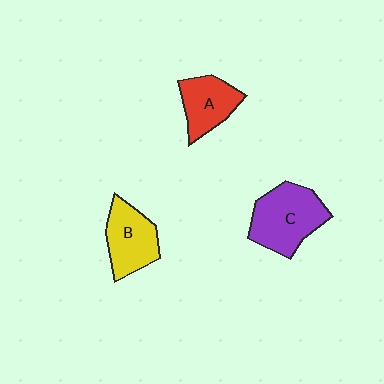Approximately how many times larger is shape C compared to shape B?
Approximately 1.3 times.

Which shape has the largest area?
Shape C (purple).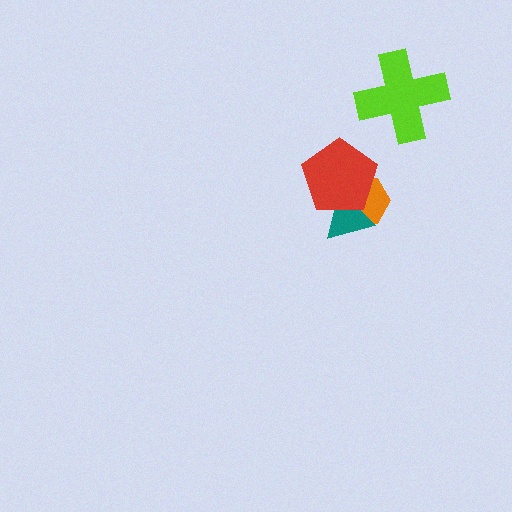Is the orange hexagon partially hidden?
Yes, it is partially covered by another shape.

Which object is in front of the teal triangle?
The red pentagon is in front of the teal triangle.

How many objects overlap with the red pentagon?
2 objects overlap with the red pentagon.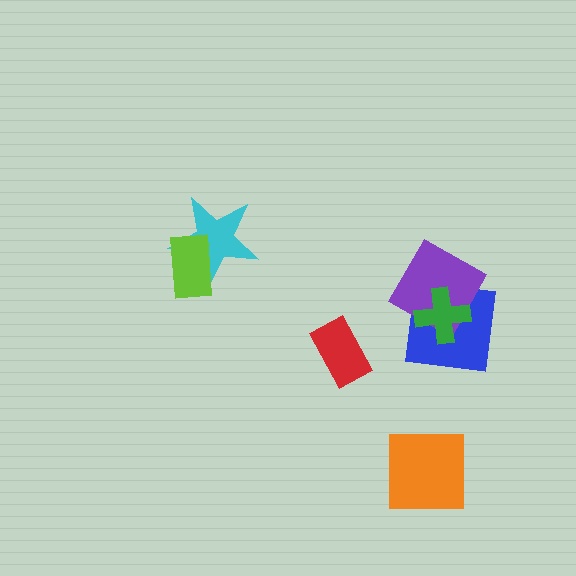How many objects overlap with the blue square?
2 objects overlap with the blue square.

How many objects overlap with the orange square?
0 objects overlap with the orange square.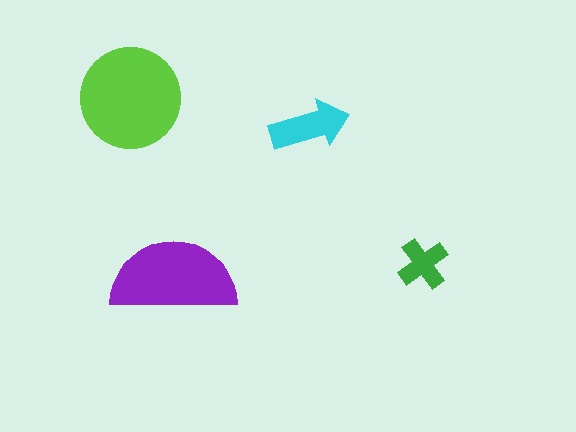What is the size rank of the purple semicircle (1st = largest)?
2nd.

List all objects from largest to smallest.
The lime circle, the purple semicircle, the cyan arrow, the green cross.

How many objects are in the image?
There are 4 objects in the image.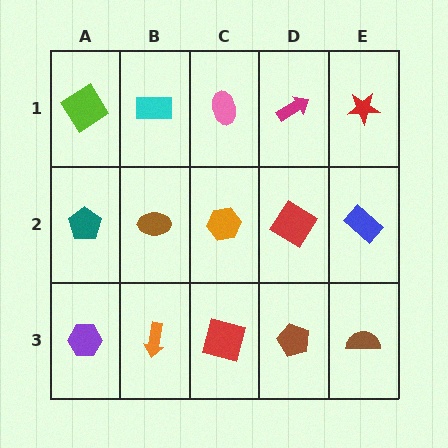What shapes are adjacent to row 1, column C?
An orange hexagon (row 2, column C), a cyan rectangle (row 1, column B), a magenta arrow (row 1, column D).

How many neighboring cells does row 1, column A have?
2.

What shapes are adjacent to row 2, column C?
A pink ellipse (row 1, column C), a red square (row 3, column C), a brown ellipse (row 2, column B), a red diamond (row 2, column D).